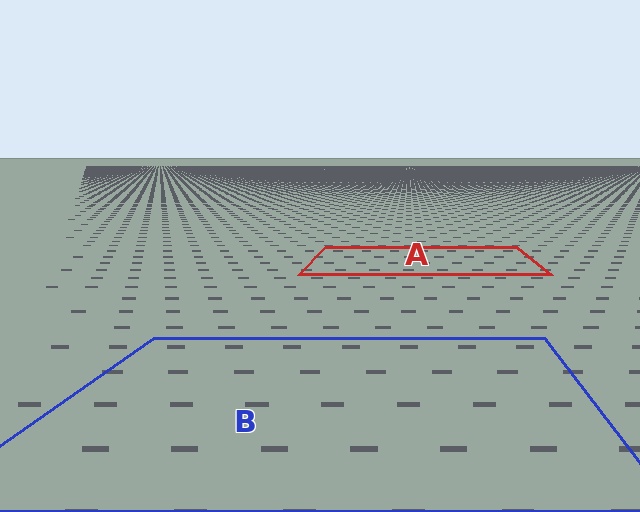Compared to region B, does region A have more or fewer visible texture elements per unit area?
Region A has more texture elements per unit area — they are packed more densely because it is farther away.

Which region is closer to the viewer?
Region B is closer. The texture elements there are larger and more spread out.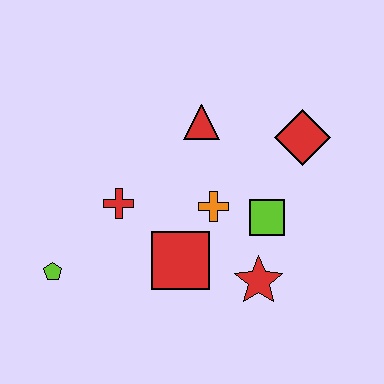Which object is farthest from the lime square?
The lime pentagon is farthest from the lime square.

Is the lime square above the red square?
Yes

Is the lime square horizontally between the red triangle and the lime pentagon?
No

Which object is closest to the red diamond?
The lime square is closest to the red diamond.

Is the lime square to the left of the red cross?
No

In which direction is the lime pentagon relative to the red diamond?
The lime pentagon is to the left of the red diamond.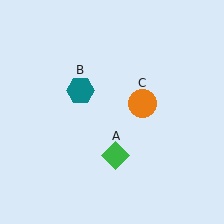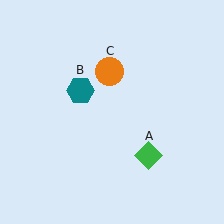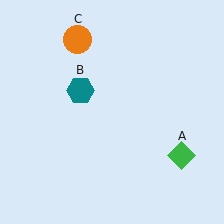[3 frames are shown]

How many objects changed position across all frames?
2 objects changed position: green diamond (object A), orange circle (object C).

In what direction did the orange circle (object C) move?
The orange circle (object C) moved up and to the left.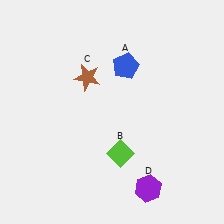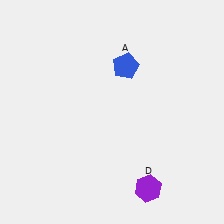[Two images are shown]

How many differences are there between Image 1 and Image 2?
There are 2 differences between the two images.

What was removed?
The brown star (C), the lime diamond (B) were removed in Image 2.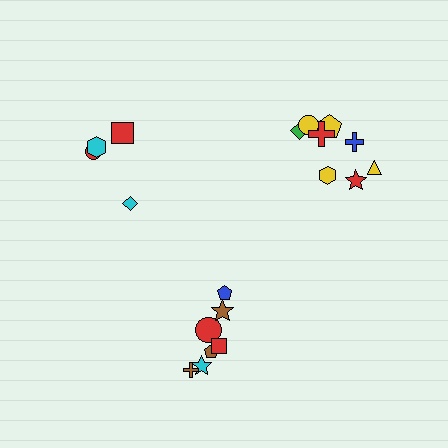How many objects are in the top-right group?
There are 8 objects.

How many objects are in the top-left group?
There are 4 objects.